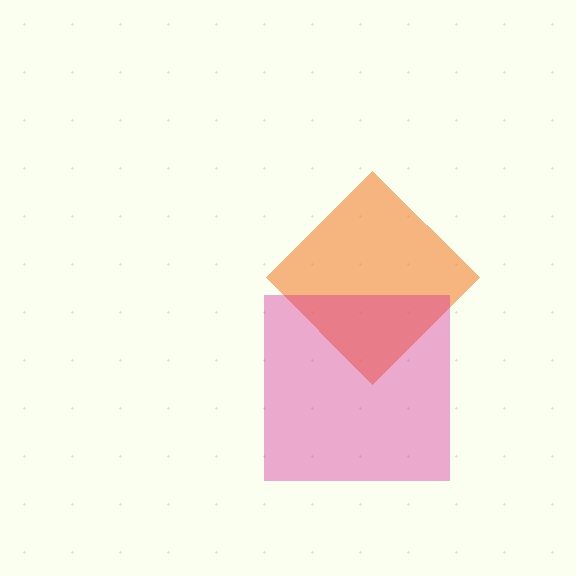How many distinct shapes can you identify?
There are 2 distinct shapes: an orange diamond, a magenta square.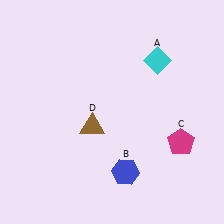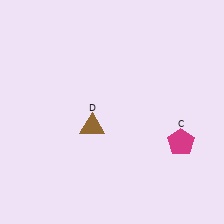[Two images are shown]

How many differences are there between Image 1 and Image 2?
There are 2 differences between the two images.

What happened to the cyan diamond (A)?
The cyan diamond (A) was removed in Image 2. It was in the top-right area of Image 1.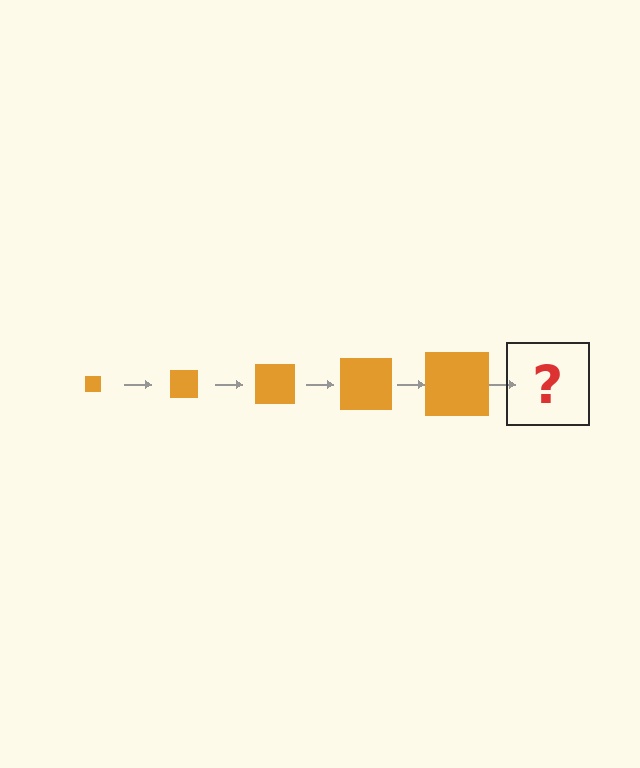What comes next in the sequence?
The next element should be an orange square, larger than the previous one.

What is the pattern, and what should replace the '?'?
The pattern is that the square gets progressively larger each step. The '?' should be an orange square, larger than the previous one.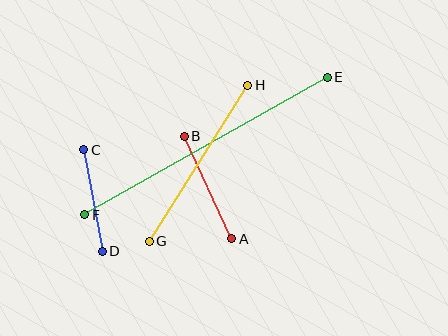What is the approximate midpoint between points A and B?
The midpoint is at approximately (208, 187) pixels.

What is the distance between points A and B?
The distance is approximately 113 pixels.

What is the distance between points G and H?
The distance is approximately 184 pixels.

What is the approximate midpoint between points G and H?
The midpoint is at approximately (198, 163) pixels.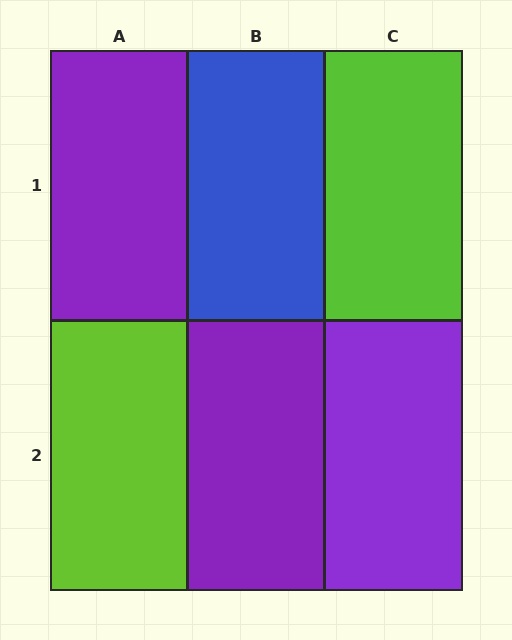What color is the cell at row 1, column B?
Blue.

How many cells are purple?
3 cells are purple.